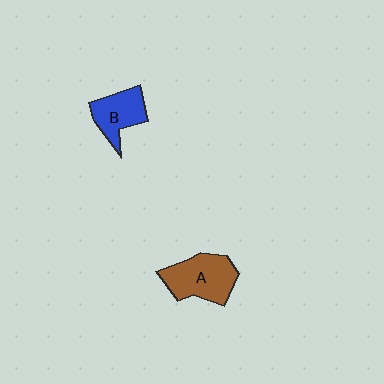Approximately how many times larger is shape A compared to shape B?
Approximately 1.4 times.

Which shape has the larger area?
Shape A (brown).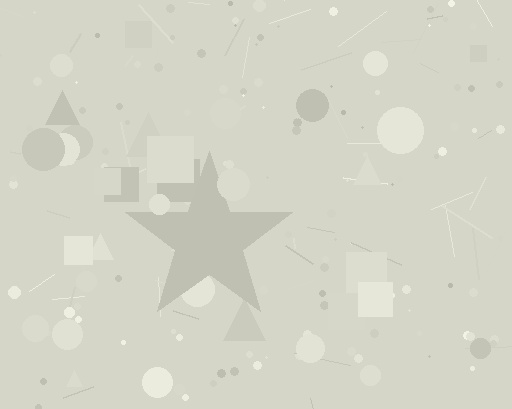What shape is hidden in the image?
A star is hidden in the image.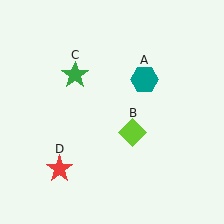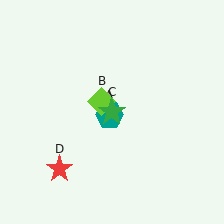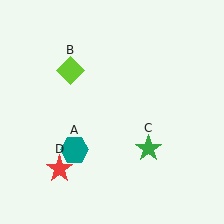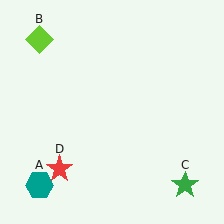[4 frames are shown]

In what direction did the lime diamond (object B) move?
The lime diamond (object B) moved up and to the left.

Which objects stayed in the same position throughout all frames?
Red star (object D) remained stationary.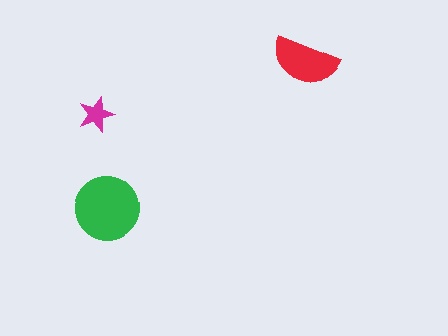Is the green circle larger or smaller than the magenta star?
Larger.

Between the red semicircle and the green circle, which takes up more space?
The green circle.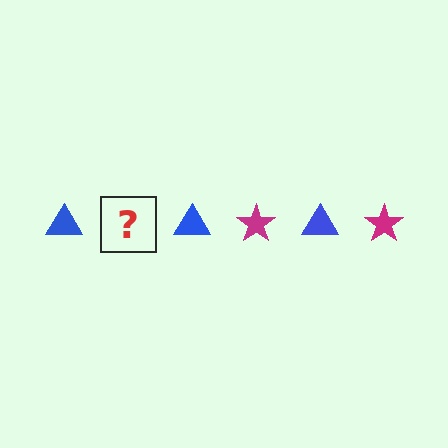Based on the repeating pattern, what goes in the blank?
The blank should be a magenta star.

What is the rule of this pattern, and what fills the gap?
The rule is that the pattern alternates between blue triangle and magenta star. The gap should be filled with a magenta star.